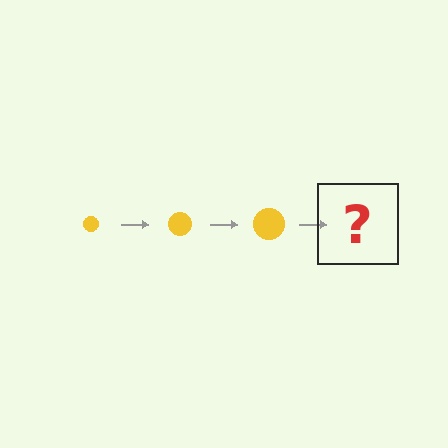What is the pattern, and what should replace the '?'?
The pattern is that the circle gets progressively larger each step. The '?' should be a yellow circle, larger than the previous one.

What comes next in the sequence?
The next element should be a yellow circle, larger than the previous one.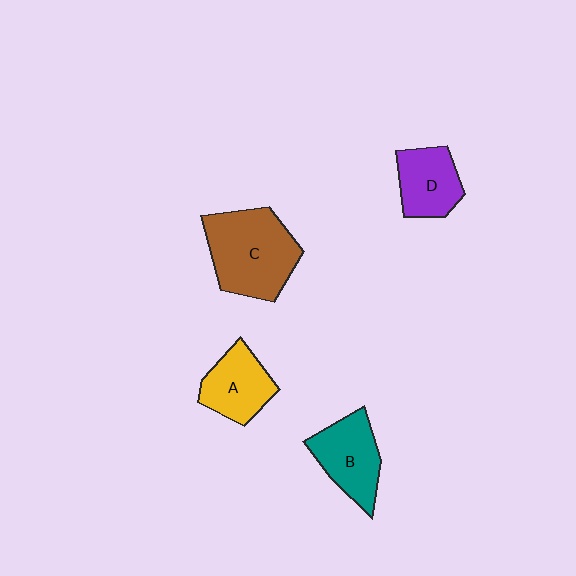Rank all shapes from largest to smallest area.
From largest to smallest: C (brown), B (teal), A (yellow), D (purple).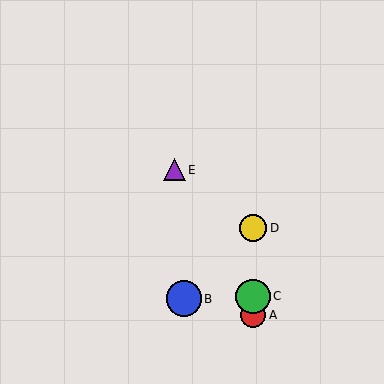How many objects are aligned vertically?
3 objects (A, C, D) are aligned vertically.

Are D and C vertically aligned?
Yes, both are at x≈253.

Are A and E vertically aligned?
No, A is at x≈253 and E is at x≈175.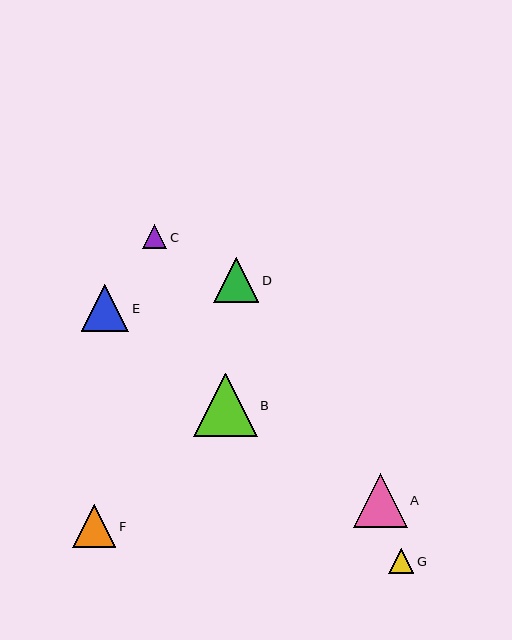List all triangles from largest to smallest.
From largest to smallest: B, A, E, D, F, G, C.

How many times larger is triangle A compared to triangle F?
Triangle A is approximately 1.3 times the size of triangle F.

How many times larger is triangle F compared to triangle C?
Triangle F is approximately 1.7 times the size of triangle C.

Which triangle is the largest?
Triangle B is the largest with a size of approximately 63 pixels.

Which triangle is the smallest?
Triangle C is the smallest with a size of approximately 25 pixels.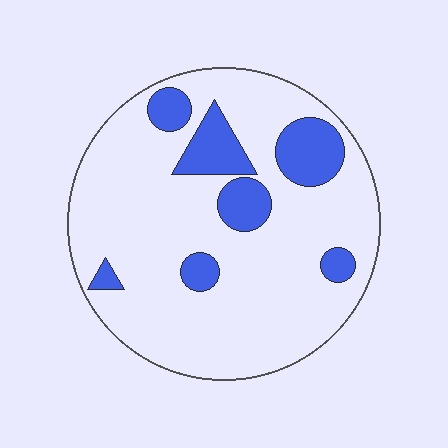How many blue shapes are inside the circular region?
7.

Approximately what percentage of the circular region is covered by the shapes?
Approximately 20%.